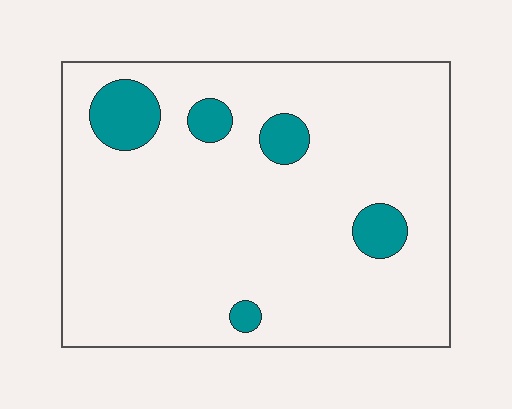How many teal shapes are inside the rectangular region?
5.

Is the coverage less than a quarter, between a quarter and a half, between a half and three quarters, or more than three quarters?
Less than a quarter.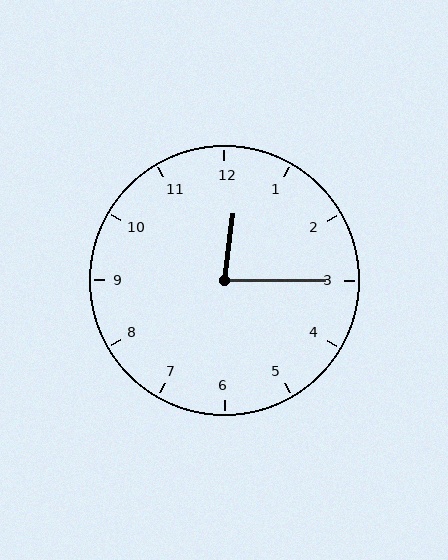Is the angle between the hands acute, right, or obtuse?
It is acute.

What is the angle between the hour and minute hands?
Approximately 82 degrees.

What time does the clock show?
12:15.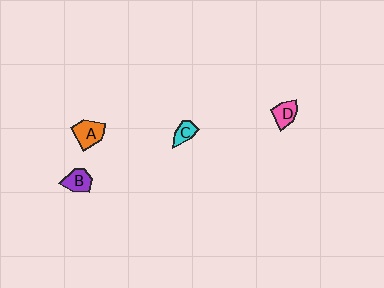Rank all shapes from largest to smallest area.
From largest to smallest: A (orange), B (purple), D (pink), C (cyan).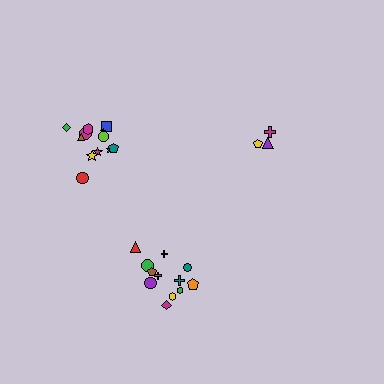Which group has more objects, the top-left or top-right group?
The top-left group.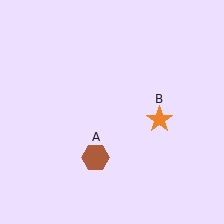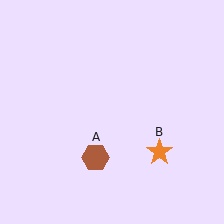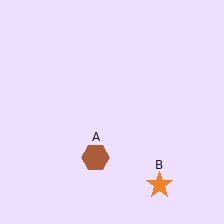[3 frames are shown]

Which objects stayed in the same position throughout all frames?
Brown hexagon (object A) remained stationary.